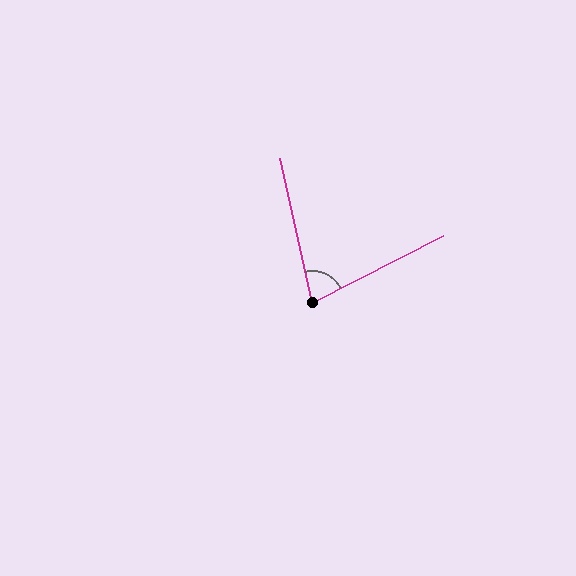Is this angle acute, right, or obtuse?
It is acute.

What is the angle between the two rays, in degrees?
Approximately 75 degrees.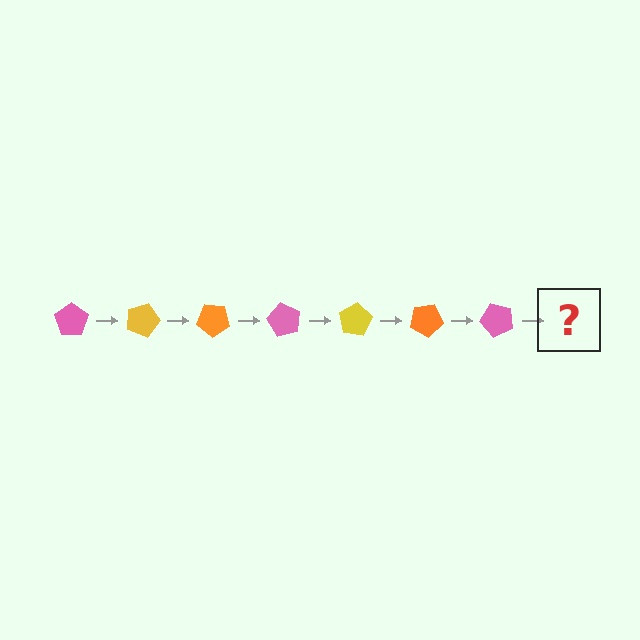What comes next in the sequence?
The next element should be a yellow pentagon, rotated 140 degrees from the start.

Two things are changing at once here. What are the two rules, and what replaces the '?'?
The two rules are that it rotates 20 degrees each step and the color cycles through pink, yellow, and orange. The '?' should be a yellow pentagon, rotated 140 degrees from the start.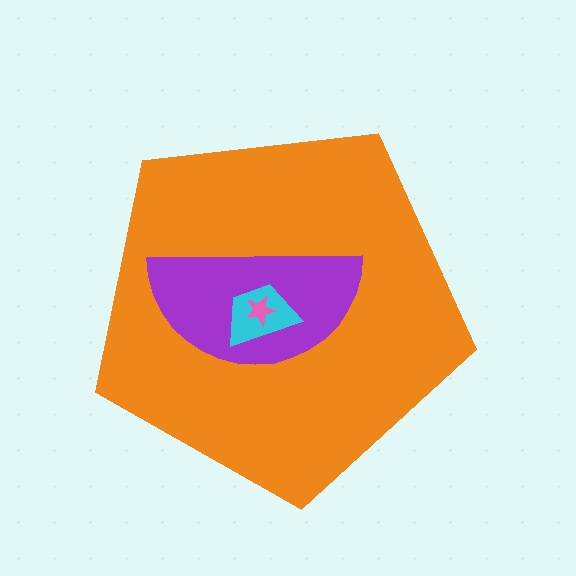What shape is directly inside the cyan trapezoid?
The pink star.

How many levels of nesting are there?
4.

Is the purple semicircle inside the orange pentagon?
Yes.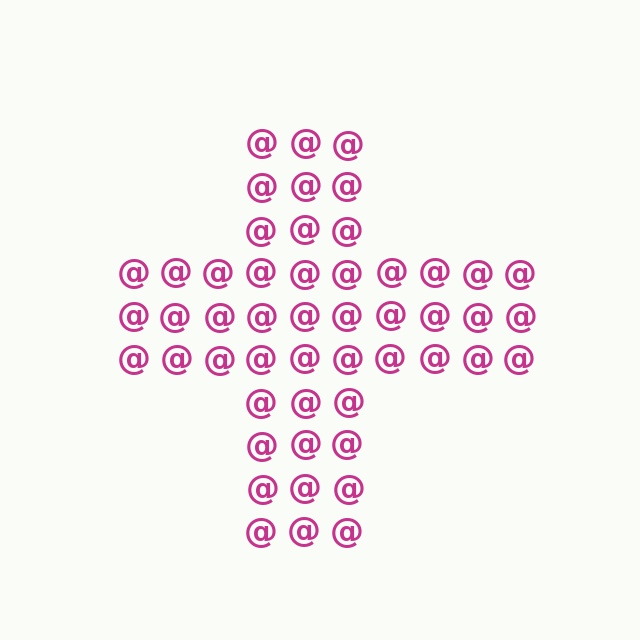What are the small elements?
The small elements are at signs.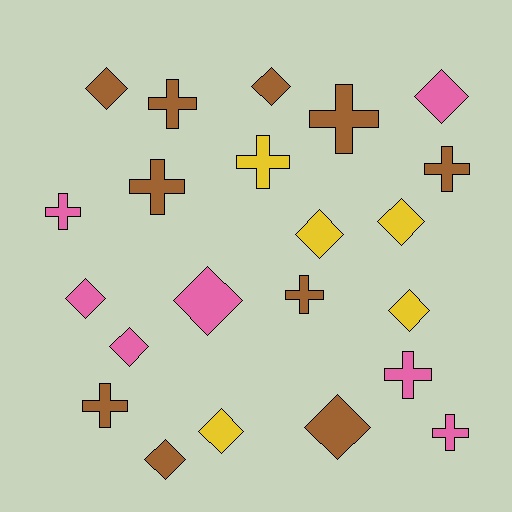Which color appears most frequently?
Brown, with 10 objects.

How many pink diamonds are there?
There are 4 pink diamonds.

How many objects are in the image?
There are 22 objects.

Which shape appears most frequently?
Diamond, with 12 objects.